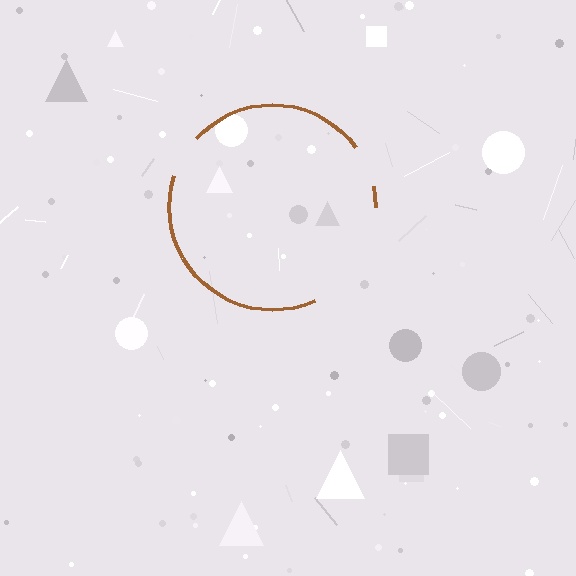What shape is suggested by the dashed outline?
The dashed outline suggests a circle.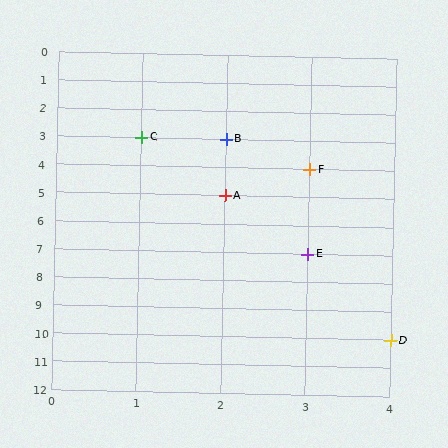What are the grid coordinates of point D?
Point D is at grid coordinates (4, 10).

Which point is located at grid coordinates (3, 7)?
Point E is at (3, 7).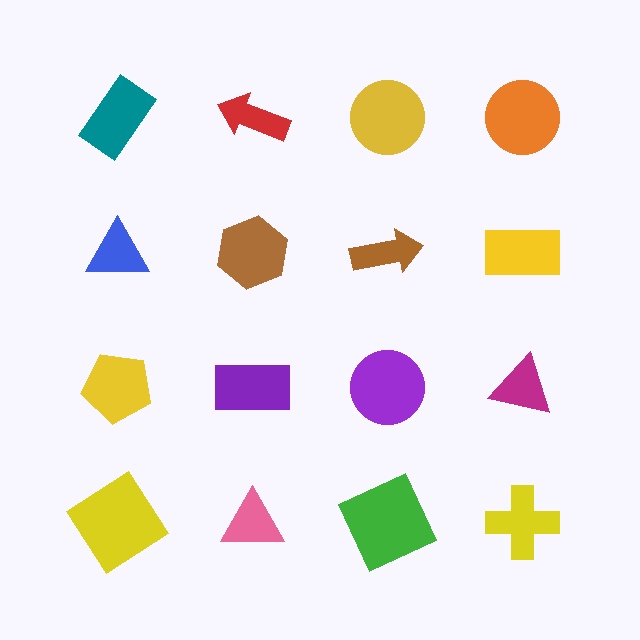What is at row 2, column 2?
A brown hexagon.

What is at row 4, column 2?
A pink triangle.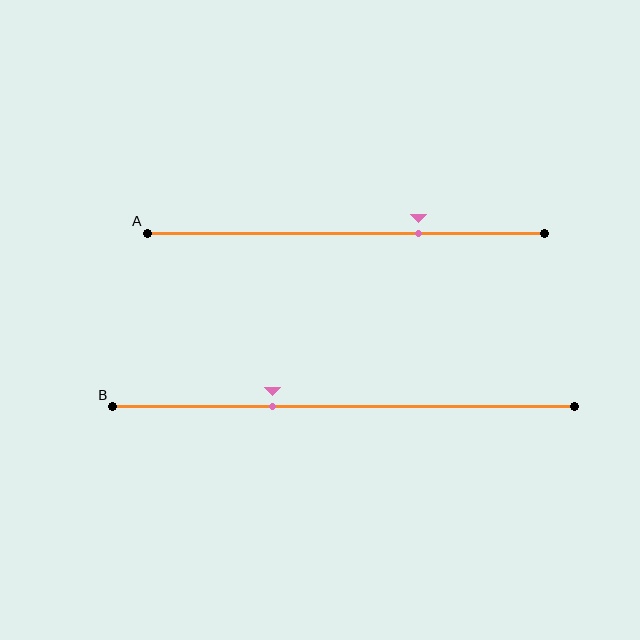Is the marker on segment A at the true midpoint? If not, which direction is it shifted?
No, the marker on segment A is shifted to the right by about 18% of the segment length.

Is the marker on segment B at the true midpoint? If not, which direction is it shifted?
No, the marker on segment B is shifted to the left by about 15% of the segment length.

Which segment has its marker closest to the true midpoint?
Segment B has its marker closest to the true midpoint.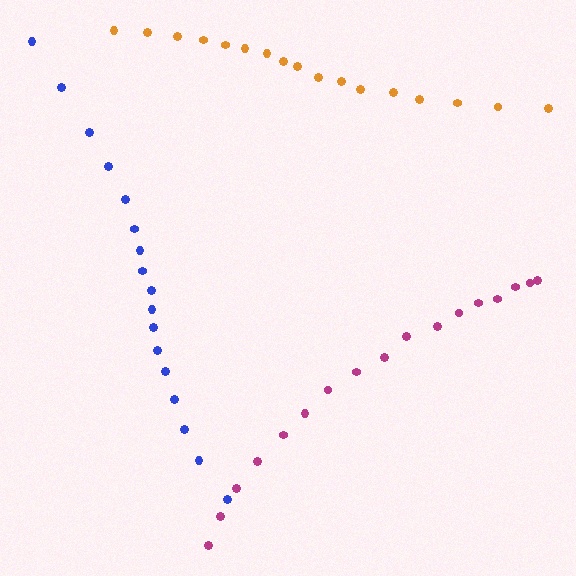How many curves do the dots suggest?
There are 3 distinct paths.